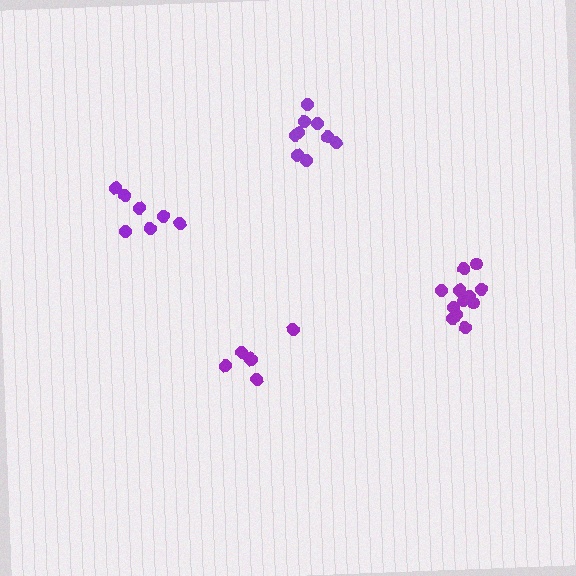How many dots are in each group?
Group 1: 12 dots, Group 2: 7 dots, Group 3: 9 dots, Group 4: 6 dots (34 total).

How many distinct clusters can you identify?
There are 4 distinct clusters.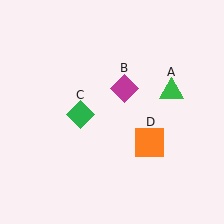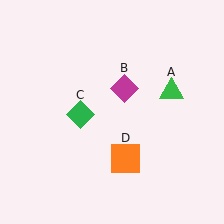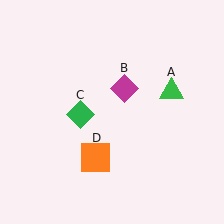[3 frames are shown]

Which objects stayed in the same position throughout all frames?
Green triangle (object A) and magenta diamond (object B) and green diamond (object C) remained stationary.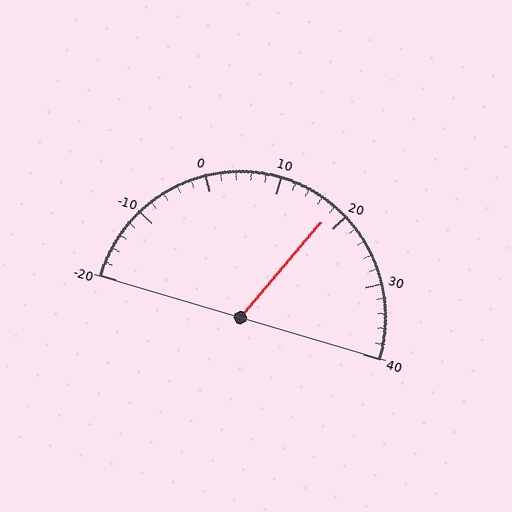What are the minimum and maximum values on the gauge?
The gauge ranges from -20 to 40.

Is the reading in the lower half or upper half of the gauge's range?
The reading is in the upper half of the range (-20 to 40).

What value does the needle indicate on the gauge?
The needle indicates approximately 18.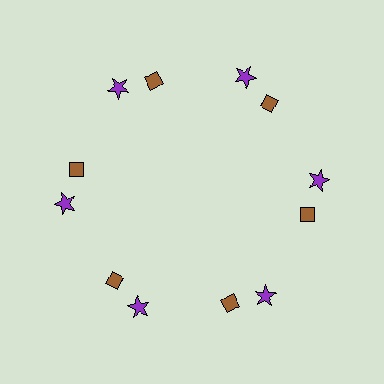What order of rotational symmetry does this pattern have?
This pattern has 6-fold rotational symmetry.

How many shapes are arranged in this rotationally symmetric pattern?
There are 12 shapes, arranged in 6 groups of 2.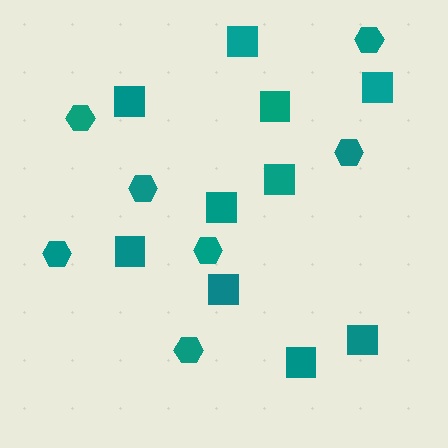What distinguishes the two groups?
There are 2 groups: one group of squares (10) and one group of hexagons (7).